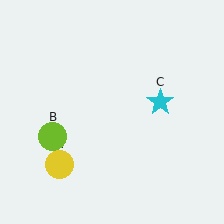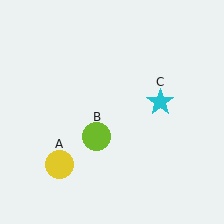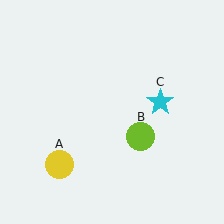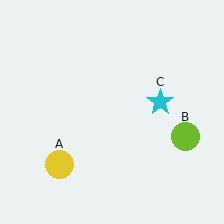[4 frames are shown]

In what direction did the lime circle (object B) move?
The lime circle (object B) moved right.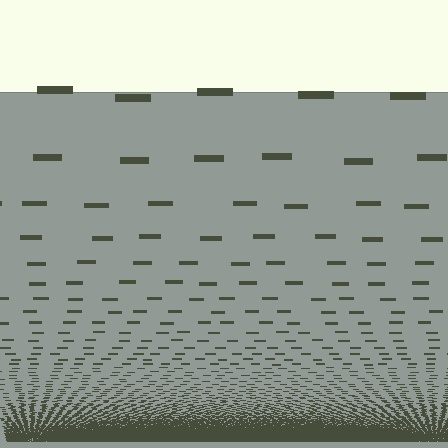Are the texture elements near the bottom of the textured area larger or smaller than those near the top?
Smaller. The gradient is inverted — elements near the bottom are smaller and denser.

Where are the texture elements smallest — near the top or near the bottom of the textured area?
Near the bottom.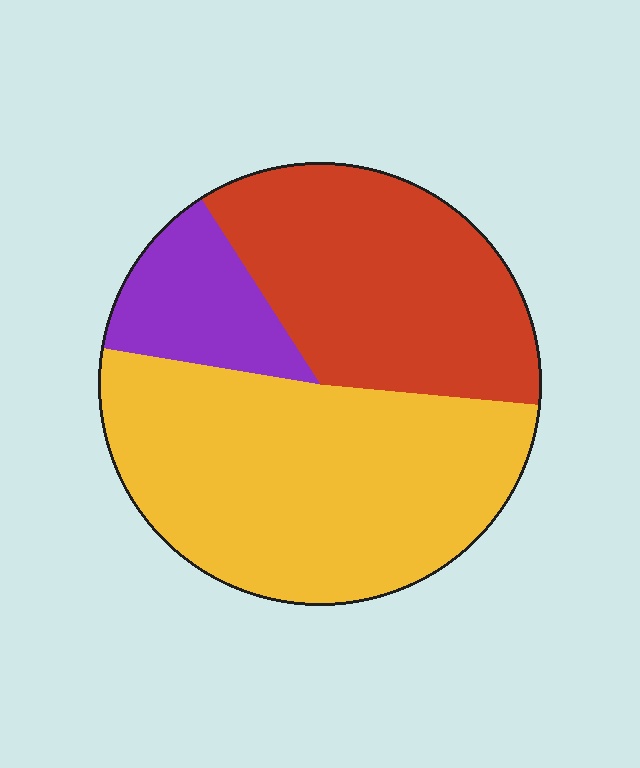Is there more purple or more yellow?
Yellow.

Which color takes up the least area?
Purple, at roughly 15%.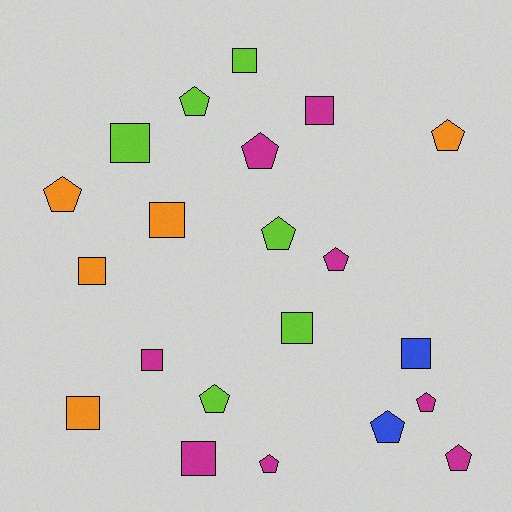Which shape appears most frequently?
Pentagon, with 11 objects.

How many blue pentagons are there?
There is 1 blue pentagon.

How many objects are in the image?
There are 21 objects.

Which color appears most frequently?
Magenta, with 8 objects.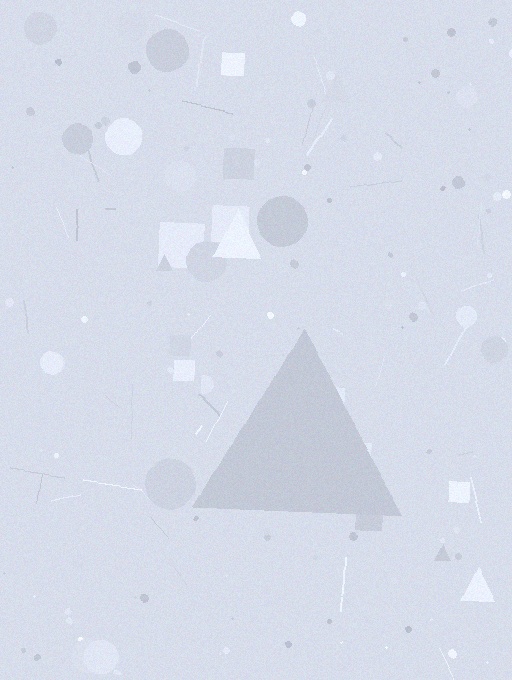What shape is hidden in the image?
A triangle is hidden in the image.